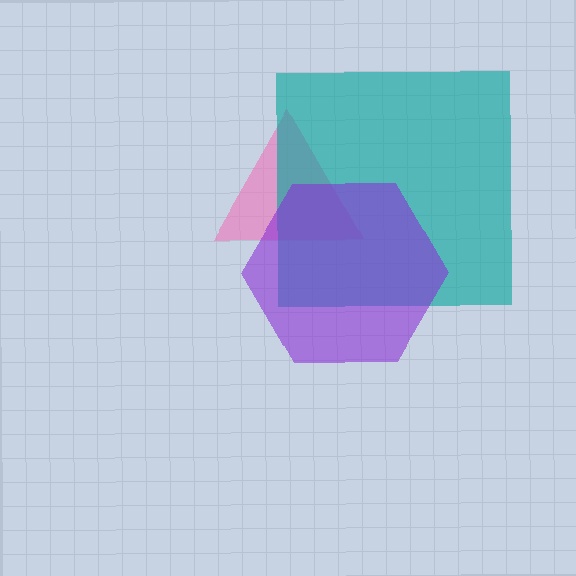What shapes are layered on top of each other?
The layered shapes are: a pink triangle, a teal square, a purple hexagon.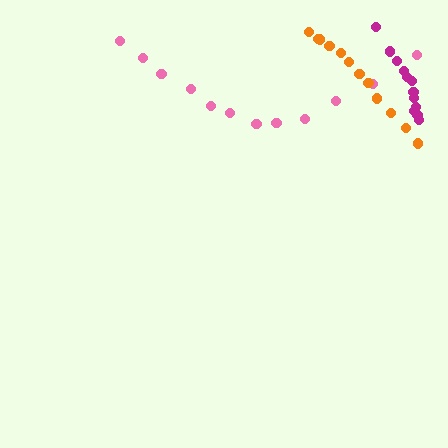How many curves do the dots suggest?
There are 3 distinct paths.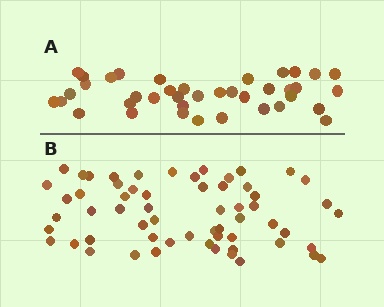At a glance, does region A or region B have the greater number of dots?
Region B (the bottom region) has more dots.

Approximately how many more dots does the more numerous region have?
Region B has approximately 20 more dots than region A.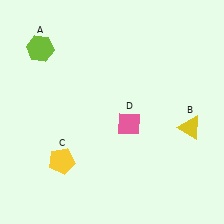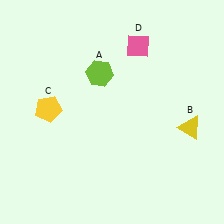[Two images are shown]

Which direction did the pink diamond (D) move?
The pink diamond (D) moved up.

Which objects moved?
The objects that moved are: the lime hexagon (A), the yellow pentagon (C), the pink diamond (D).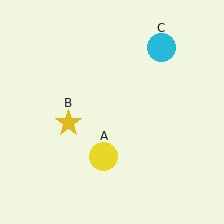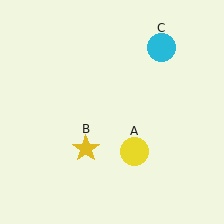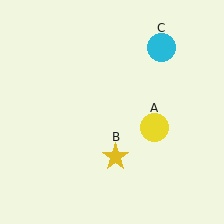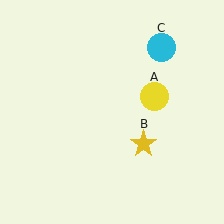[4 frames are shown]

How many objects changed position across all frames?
2 objects changed position: yellow circle (object A), yellow star (object B).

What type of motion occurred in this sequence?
The yellow circle (object A), yellow star (object B) rotated counterclockwise around the center of the scene.